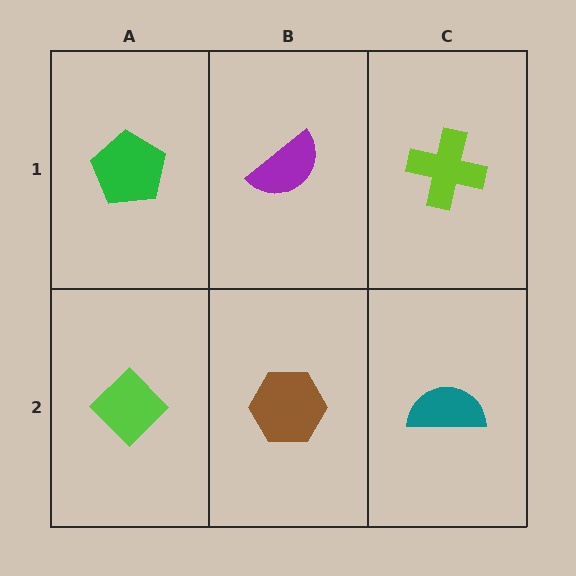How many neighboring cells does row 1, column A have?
2.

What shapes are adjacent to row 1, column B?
A brown hexagon (row 2, column B), a green pentagon (row 1, column A), a lime cross (row 1, column C).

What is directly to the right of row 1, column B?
A lime cross.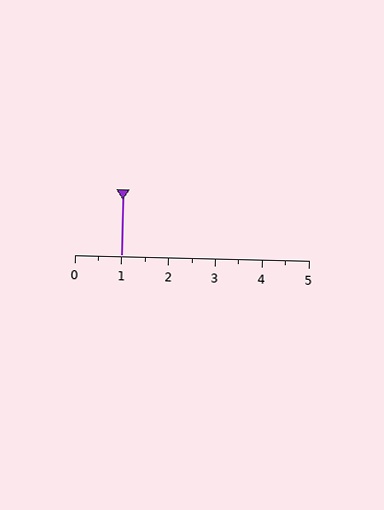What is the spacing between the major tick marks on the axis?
The major ticks are spaced 1 apart.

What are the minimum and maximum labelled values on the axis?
The axis runs from 0 to 5.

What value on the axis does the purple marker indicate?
The marker indicates approximately 1.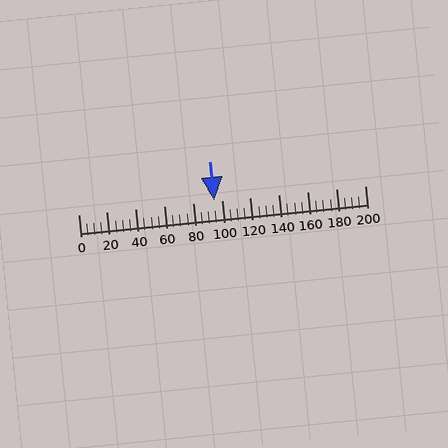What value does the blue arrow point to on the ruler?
The blue arrow points to approximately 95.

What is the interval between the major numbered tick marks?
The major tick marks are spaced 20 units apart.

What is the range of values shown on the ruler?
The ruler shows values from 0 to 200.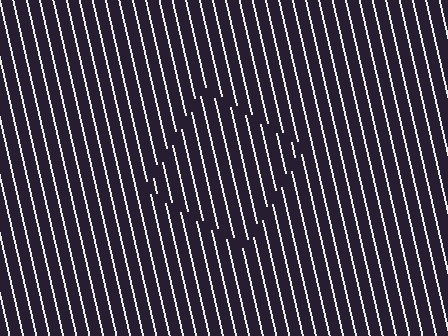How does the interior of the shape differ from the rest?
The interior of the shape contains the same grating, shifted by half a period — the contour is defined by the phase discontinuity where line-ends from the inner and outer gratings abut.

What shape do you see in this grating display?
An illusory square. The interior of the shape contains the same grating, shifted by half a period — the contour is defined by the phase discontinuity where line-ends from the inner and outer gratings abut.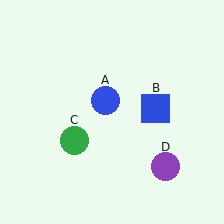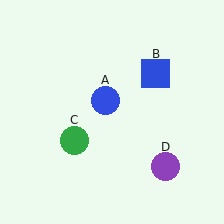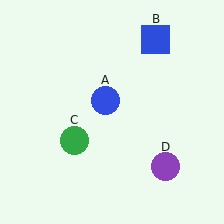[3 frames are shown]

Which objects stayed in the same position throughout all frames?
Blue circle (object A) and green circle (object C) and purple circle (object D) remained stationary.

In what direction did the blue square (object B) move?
The blue square (object B) moved up.